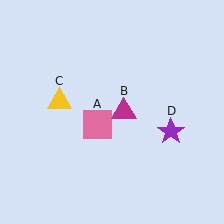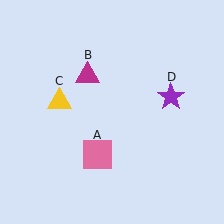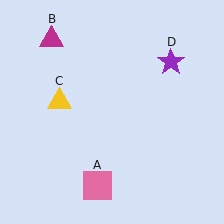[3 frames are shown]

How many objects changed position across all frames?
3 objects changed position: pink square (object A), magenta triangle (object B), purple star (object D).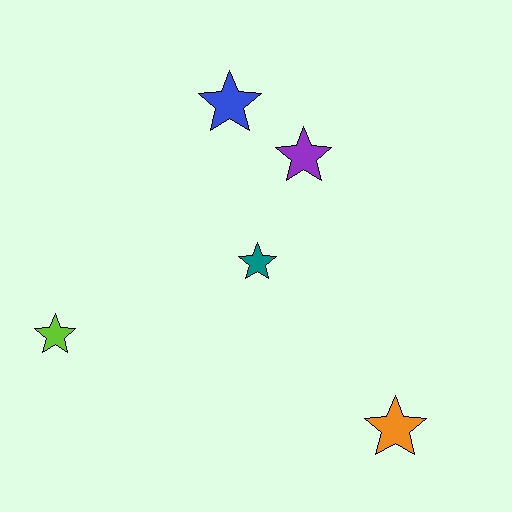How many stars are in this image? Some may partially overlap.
There are 5 stars.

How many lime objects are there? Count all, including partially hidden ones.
There is 1 lime object.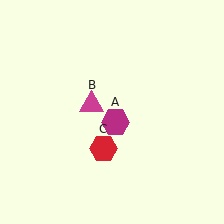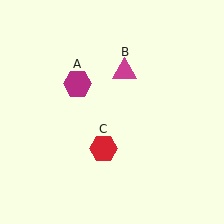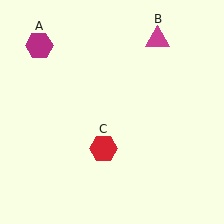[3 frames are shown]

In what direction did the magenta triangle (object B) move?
The magenta triangle (object B) moved up and to the right.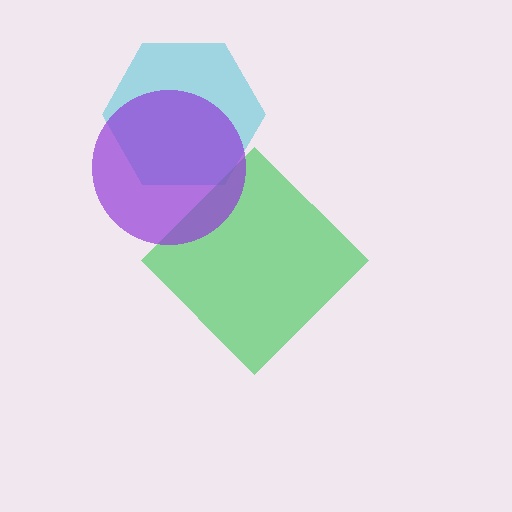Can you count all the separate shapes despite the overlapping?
Yes, there are 3 separate shapes.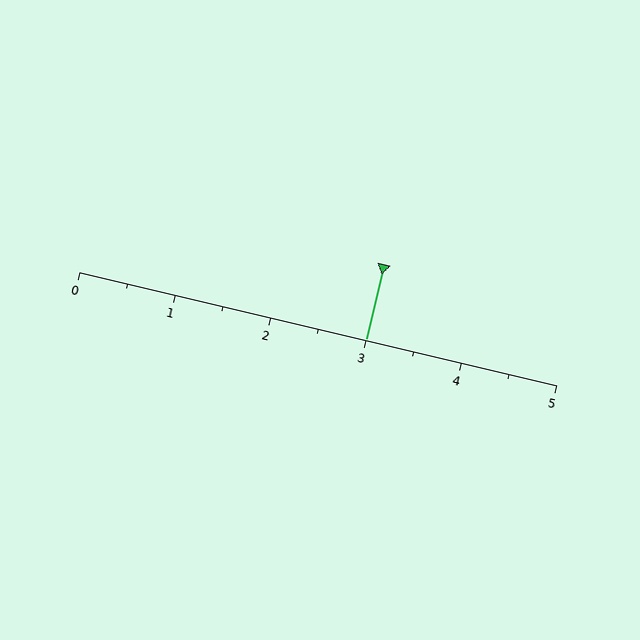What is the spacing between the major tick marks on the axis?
The major ticks are spaced 1 apart.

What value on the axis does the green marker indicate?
The marker indicates approximately 3.